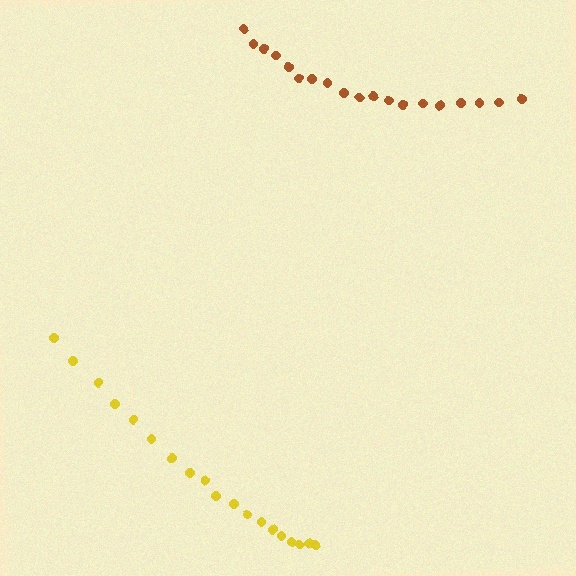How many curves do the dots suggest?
There are 2 distinct paths.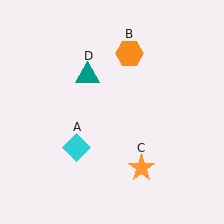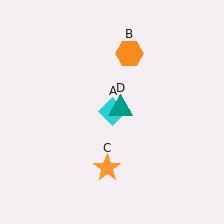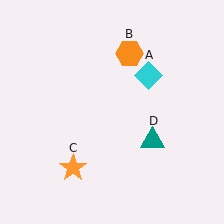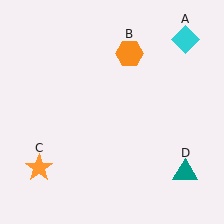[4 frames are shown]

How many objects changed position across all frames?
3 objects changed position: cyan diamond (object A), orange star (object C), teal triangle (object D).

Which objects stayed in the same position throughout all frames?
Orange hexagon (object B) remained stationary.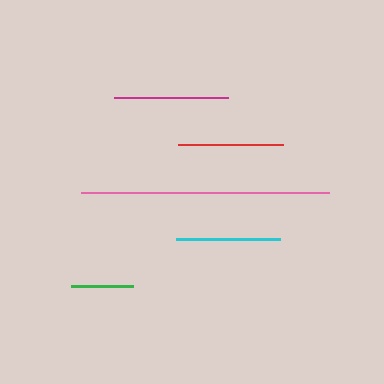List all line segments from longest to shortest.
From longest to shortest: pink, magenta, red, cyan, green.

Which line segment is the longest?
The pink line is the longest at approximately 248 pixels.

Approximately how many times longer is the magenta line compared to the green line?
The magenta line is approximately 1.8 times the length of the green line.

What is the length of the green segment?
The green segment is approximately 62 pixels long.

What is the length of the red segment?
The red segment is approximately 105 pixels long.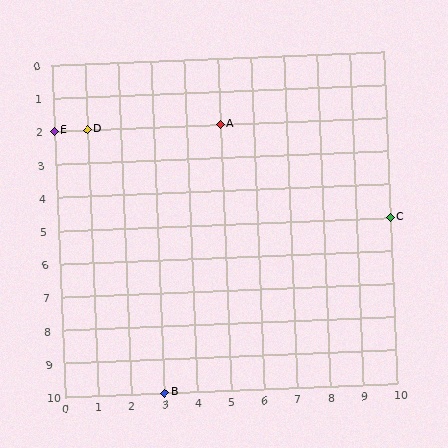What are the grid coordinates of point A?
Point A is at grid coordinates (5, 2).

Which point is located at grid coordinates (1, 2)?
Point D is at (1, 2).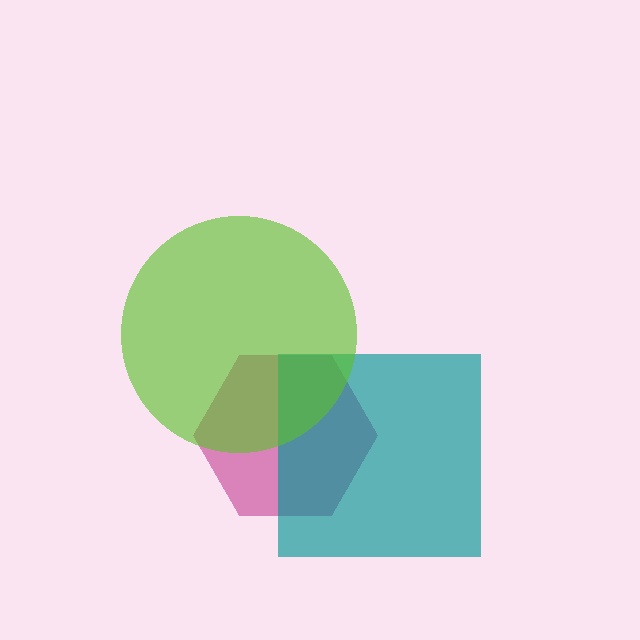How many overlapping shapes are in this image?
There are 3 overlapping shapes in the image.